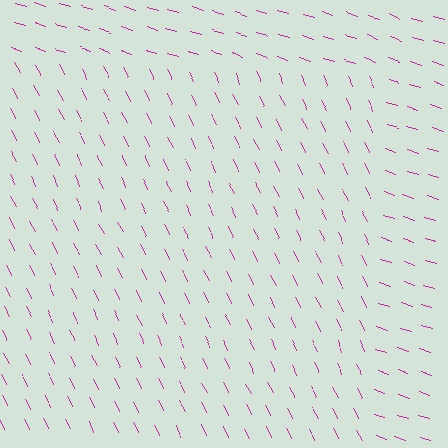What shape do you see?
I see a rectangle.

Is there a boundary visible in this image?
Yes, there is a texture boundary formed by a change in line orientation.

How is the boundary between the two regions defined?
The boundary is defined purely by a change in line orientation (approximately 45 degrees difference). All lines are the same color and thickness.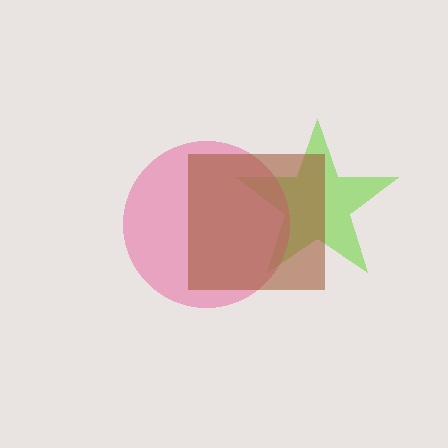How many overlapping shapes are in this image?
There are 3 overlapping shapes in the image.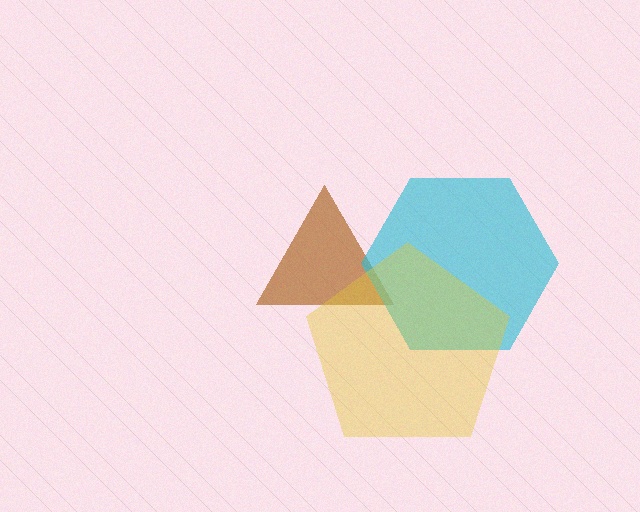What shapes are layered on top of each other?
The layered shapes are: a brown triangle, a cyan hexagon, a yellow pentagon.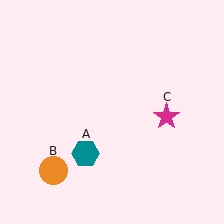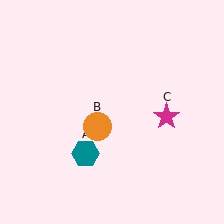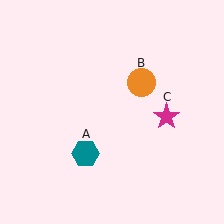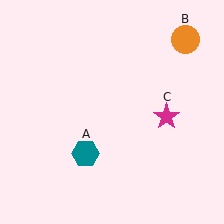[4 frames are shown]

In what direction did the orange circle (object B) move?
The orange circle (object B) moved up and to the right.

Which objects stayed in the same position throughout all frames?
Teal hexagon (object A) and magenta star (object C) remained stationary.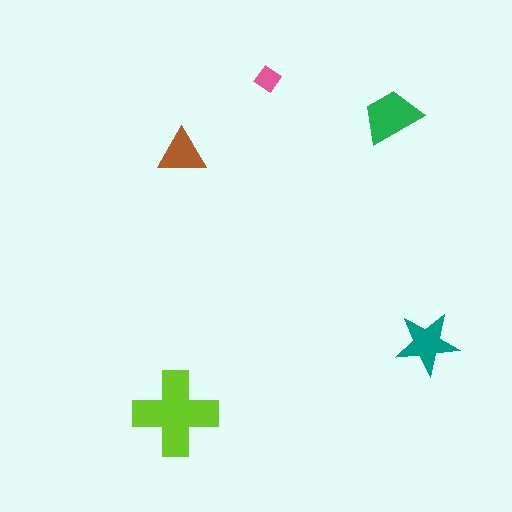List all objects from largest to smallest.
The lime cross, the green trapezoid, the teal star, the brown triangle, the pink diamond.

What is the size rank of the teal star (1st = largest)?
3rd.